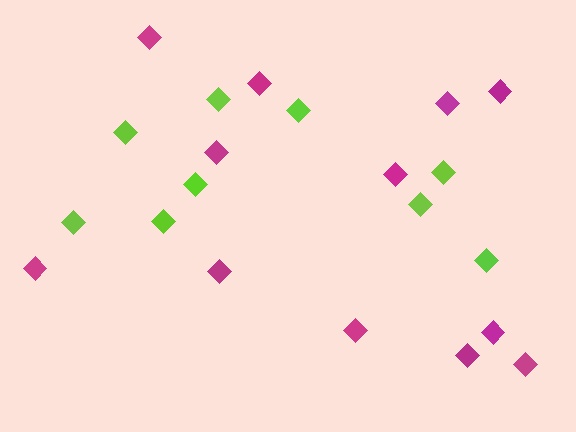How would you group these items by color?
There are 2 groups: one group of lime diamonds (9) and one group of magenta diamonds (12).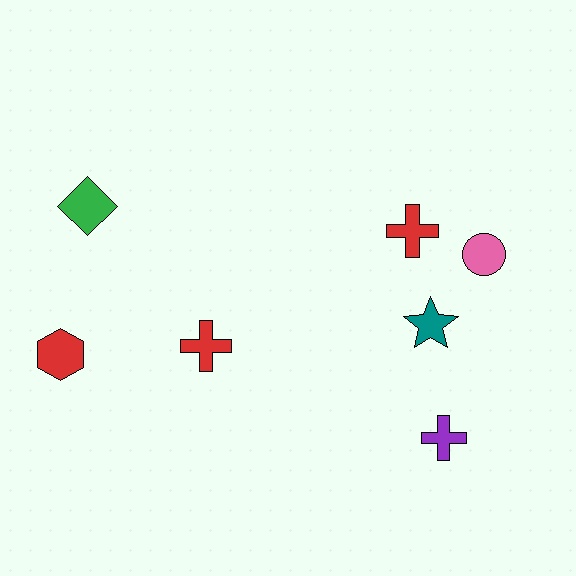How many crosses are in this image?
There are 3 crosses.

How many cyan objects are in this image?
There are no cyan objects.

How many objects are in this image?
There are 7 objects.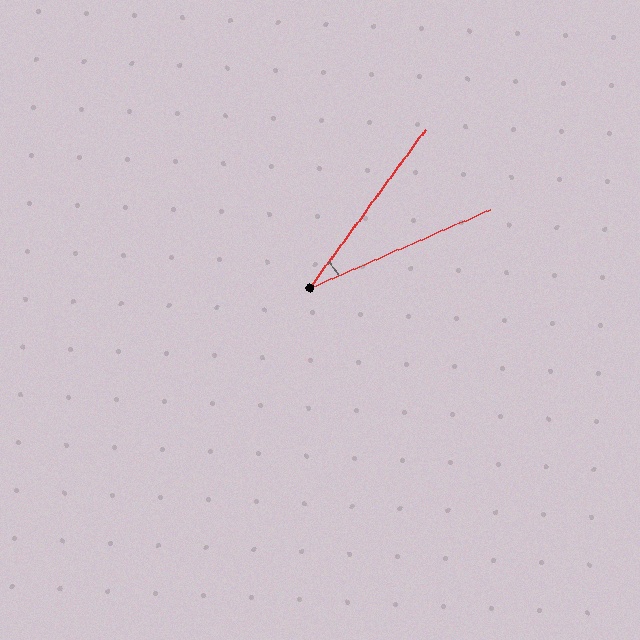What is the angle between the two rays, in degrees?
Approximately 30 degrees.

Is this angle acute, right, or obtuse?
It is acute.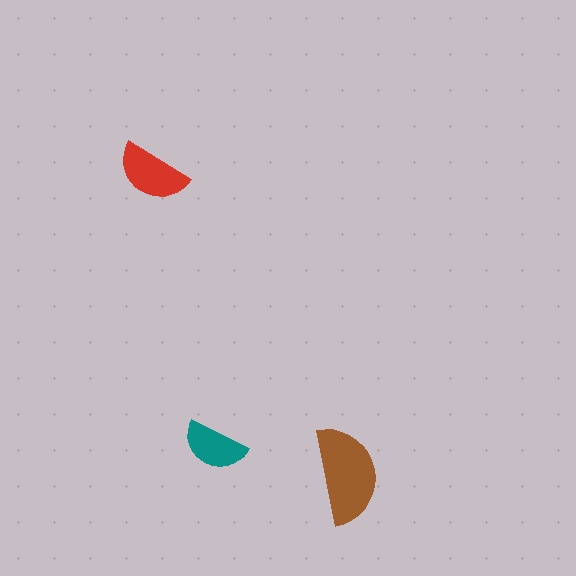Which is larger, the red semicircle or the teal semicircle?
The red one.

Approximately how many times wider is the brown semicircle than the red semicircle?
About 1.5 times wider.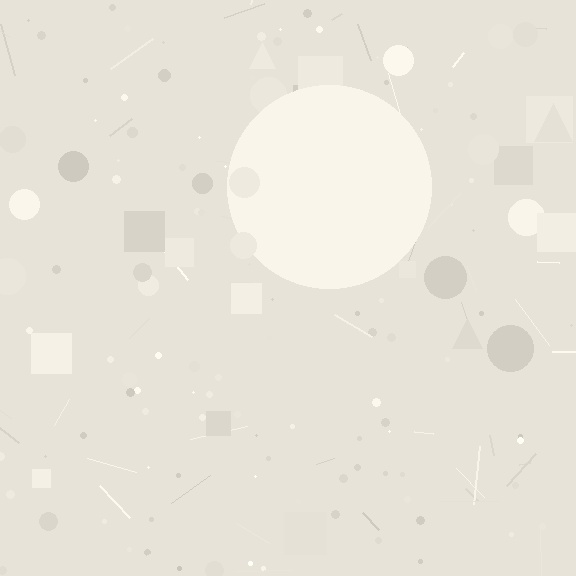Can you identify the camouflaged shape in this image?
The camouflaged shape is a circle.